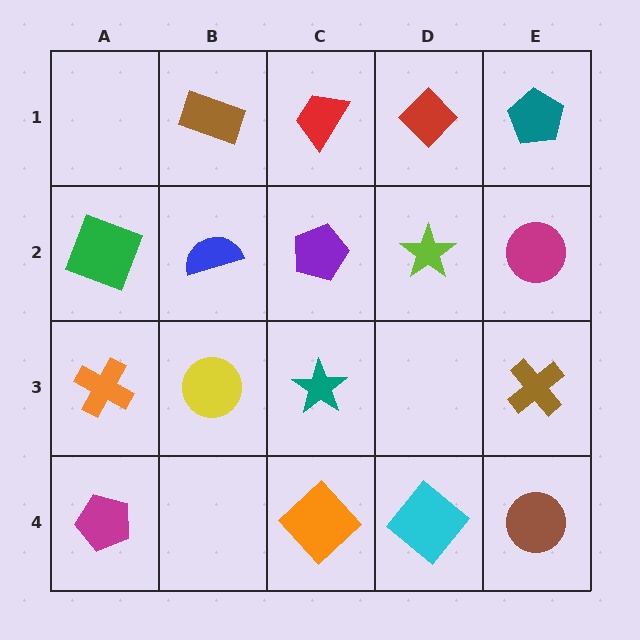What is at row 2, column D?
A lime star.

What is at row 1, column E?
A teal pentagon.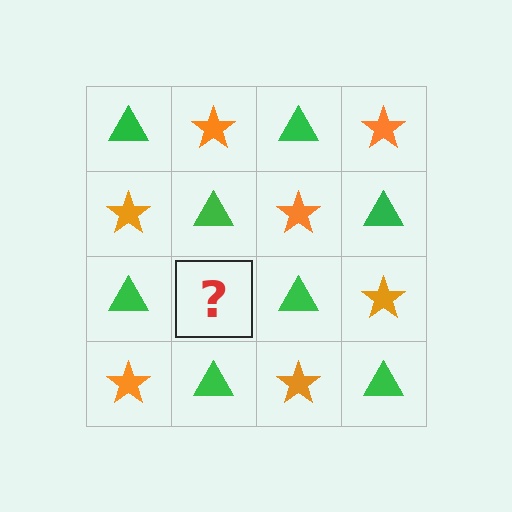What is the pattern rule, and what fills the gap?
The rule is that it alternates green triangle and orange star in a checkerboard pattern. The gap should be filled with an orange star.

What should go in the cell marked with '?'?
The missing cell should contain an orange star.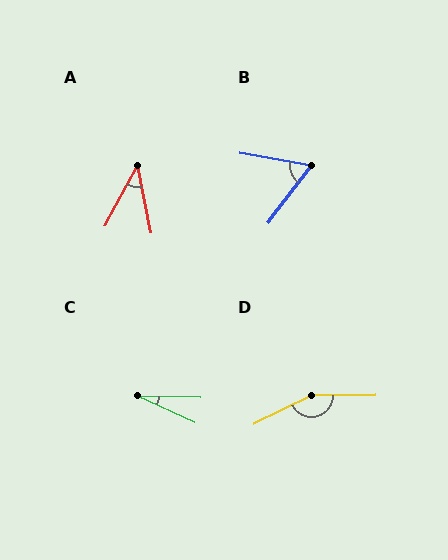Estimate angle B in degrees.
Approximately 63 degrees.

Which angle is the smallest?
C, at approximately 23 degrees.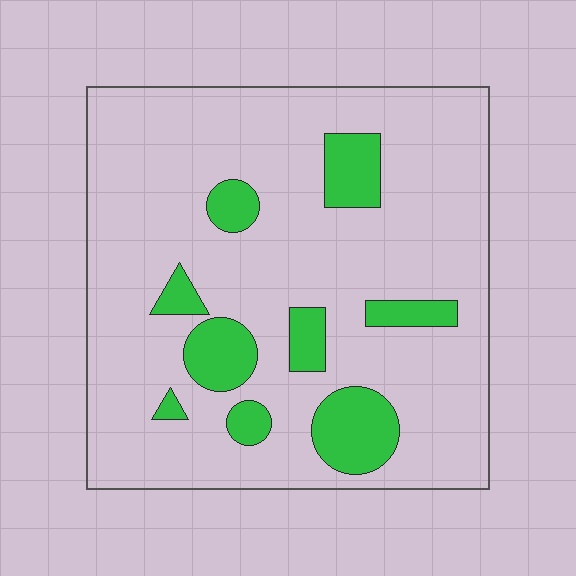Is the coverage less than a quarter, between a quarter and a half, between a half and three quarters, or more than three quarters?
Less than a quarter.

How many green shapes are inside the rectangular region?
9.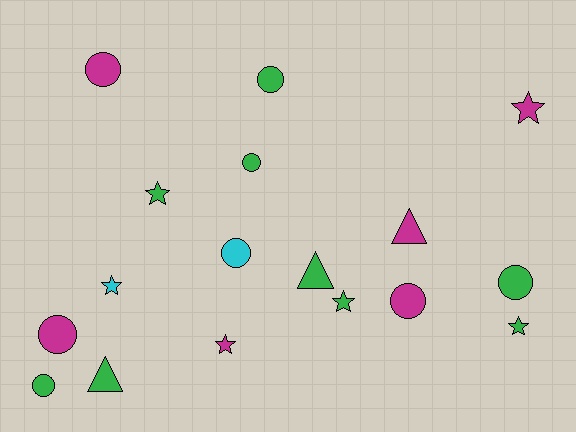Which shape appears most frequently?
Circle, with 8 objects.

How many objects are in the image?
There are 17 objects.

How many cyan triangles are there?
There are no cyan triangles.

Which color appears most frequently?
Green, with 9 objects.